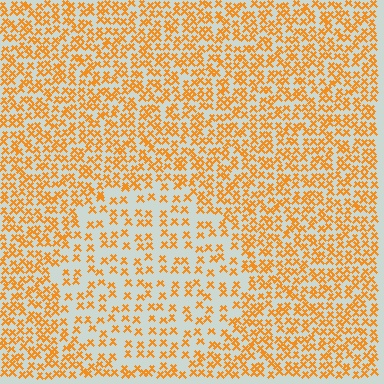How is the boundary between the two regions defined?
The boundary is defined by a change in element density (approximately 2.0x ratio). All elements are the same color, size, and shape.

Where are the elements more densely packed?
The elements are more densely packed outside the circle boundary.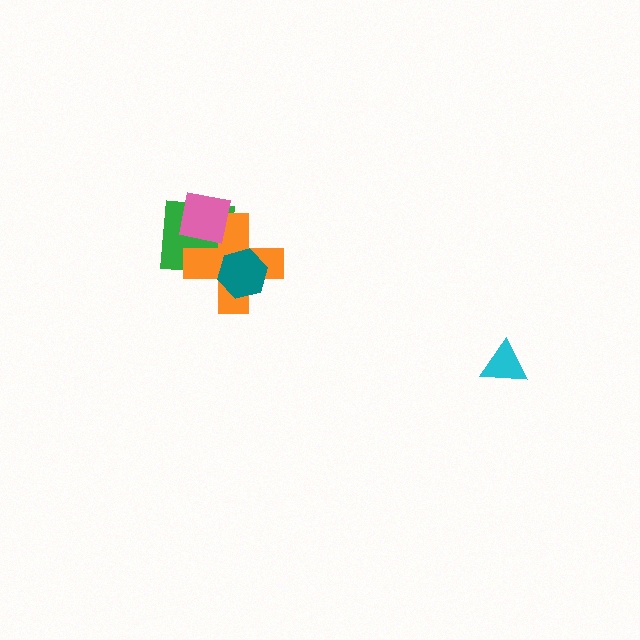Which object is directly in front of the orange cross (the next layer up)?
The teal hexagon is directly in front of the orange cross.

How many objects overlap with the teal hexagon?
2 objects overlap with the teal hexagon.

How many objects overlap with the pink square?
2 objects overlap with the pink square.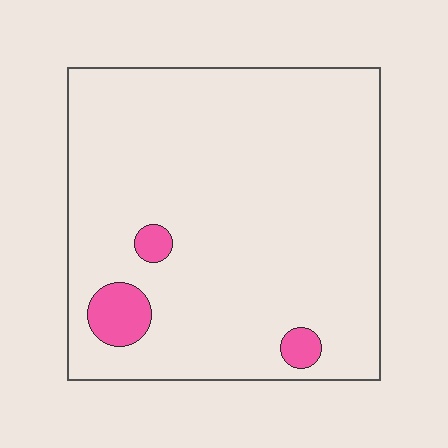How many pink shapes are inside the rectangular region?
3.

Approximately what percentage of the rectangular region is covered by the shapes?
Approximately 5%.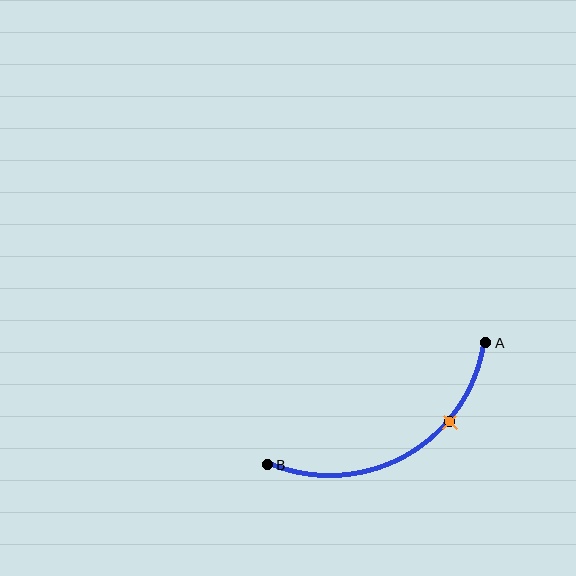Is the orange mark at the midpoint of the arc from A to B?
No. The orange mark lies on the arc but is closer to endpoint A. The arc midpoint would be at the point on the curve equidistant along the arc from both A and B.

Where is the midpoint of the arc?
The arc midpoint is the point on the curve farthest from the straight line joining A and B. It sits below that line.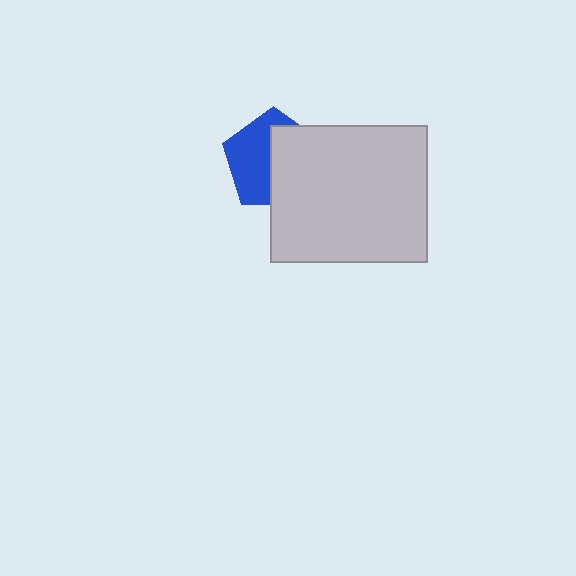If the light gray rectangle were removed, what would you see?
You would see the complete blue pentagon.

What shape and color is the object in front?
The object in front is a light gray rectangle.